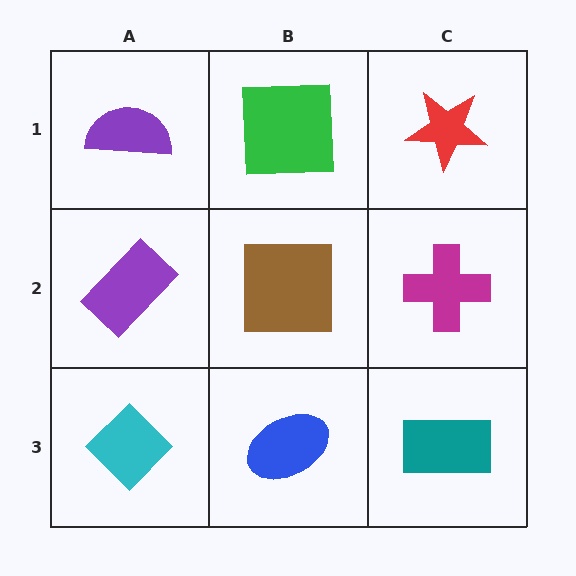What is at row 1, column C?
A red star.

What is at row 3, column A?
A cyan diamond.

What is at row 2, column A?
A purple rectangle.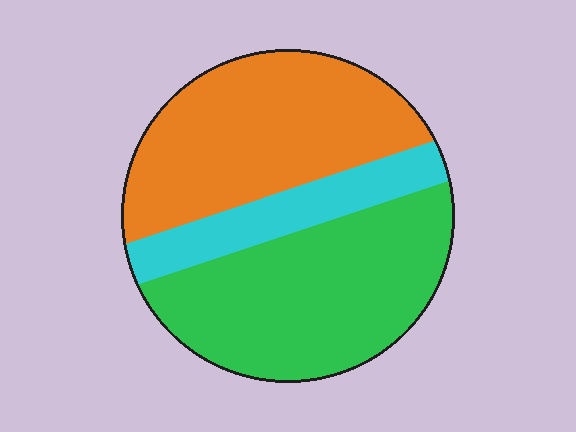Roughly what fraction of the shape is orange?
Orange takes up between a quarter and a half of the shape.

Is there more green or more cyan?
Green.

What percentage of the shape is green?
Green covers roughly 45% of the shape.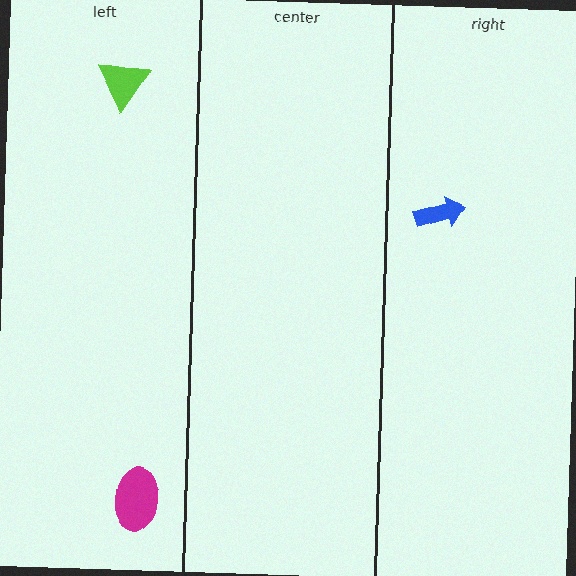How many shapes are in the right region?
1.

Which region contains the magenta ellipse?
The left region.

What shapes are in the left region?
The magenta ellipse, the lime triangle.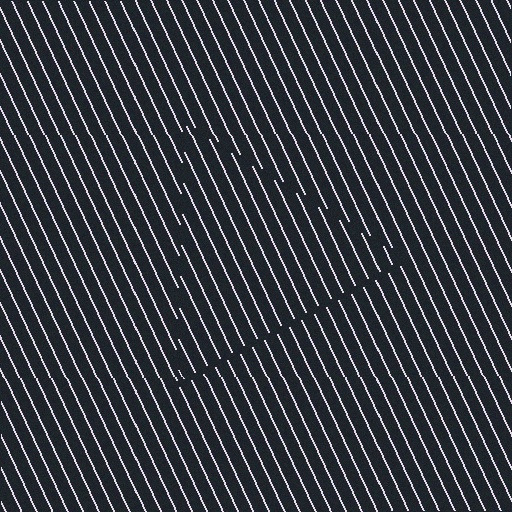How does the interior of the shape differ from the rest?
The interior of the shape contains the same grating, shifted by half a period — the contour is defined by the phase discontinuity where line-ends from the inner and outer gratings abut.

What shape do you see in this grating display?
An illusory triangle. The interior of the shape contains the same grating, shifted by half a period — the contour is defined by the phase discontinuity where line-ends from the inner and outer gratings abut.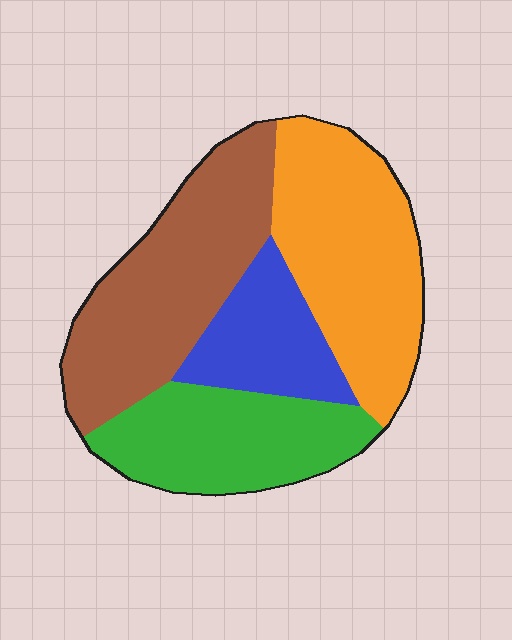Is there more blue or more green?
Green.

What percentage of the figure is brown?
Brown covers about 30% of the figure.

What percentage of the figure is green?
Green covers 23% of the figure.